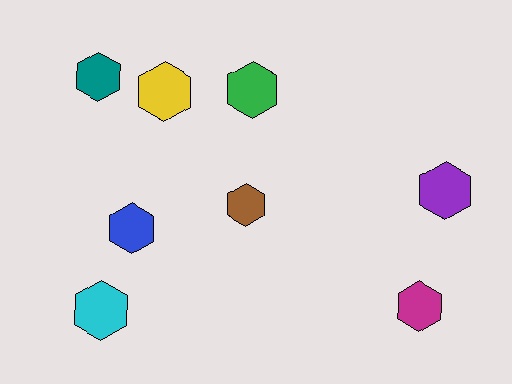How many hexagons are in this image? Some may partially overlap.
There are 8 hexagons.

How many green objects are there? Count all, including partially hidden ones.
There is 1 green object.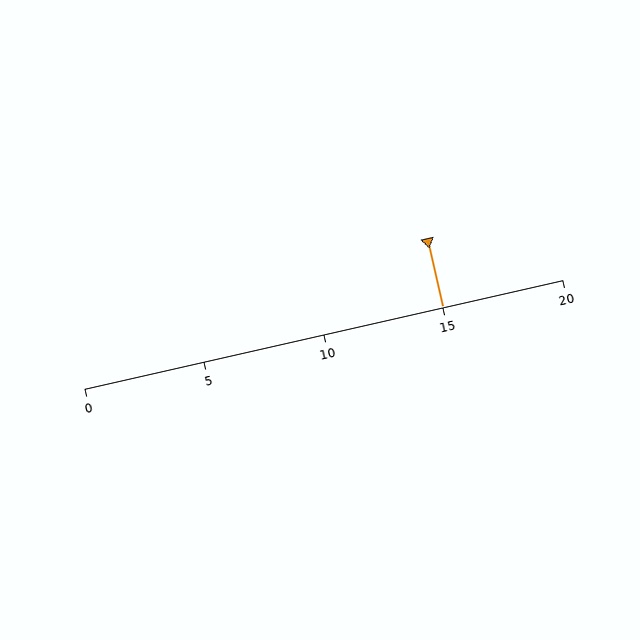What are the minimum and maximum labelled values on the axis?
The axis runs from 0 to 20.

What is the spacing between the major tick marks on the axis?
The major ticks are spaced 5 apart.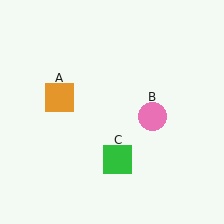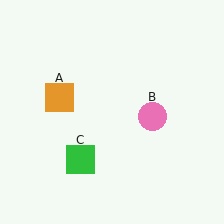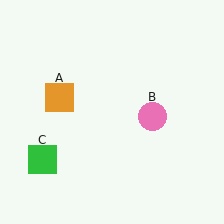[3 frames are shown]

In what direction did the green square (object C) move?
The green square (object C) moved left.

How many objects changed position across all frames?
1 object changed position: green square (object C).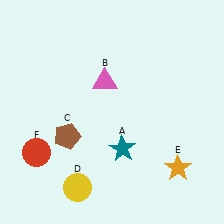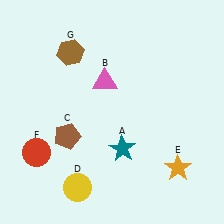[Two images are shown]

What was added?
A brown hexagon (G) was added in Image 2.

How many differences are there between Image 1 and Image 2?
There is 1 difference between the two images.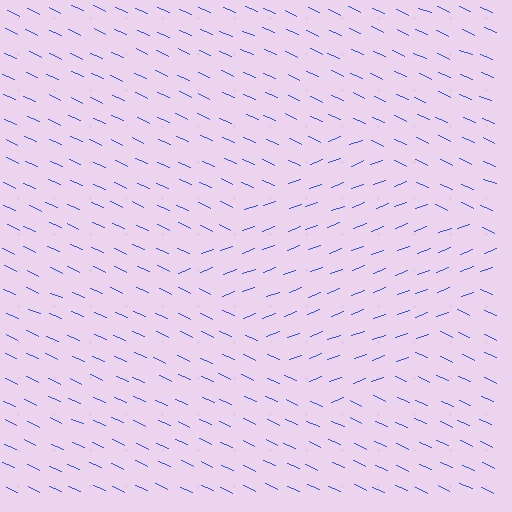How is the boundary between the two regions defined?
The boundary is defined purely by a change in line orientation (approximately 45 degrees difference). All lines are the same color and thickness.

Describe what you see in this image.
The image is filled with small blue line segments. A diamond region in the image has lines oriented differently from the surrounding lines, creating a visible texture boundary.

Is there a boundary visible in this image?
Yes, there is a texture boundary formed by a change in line orientation.